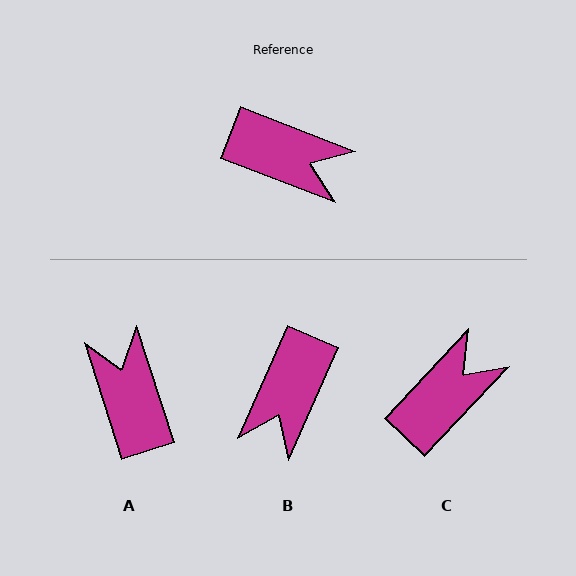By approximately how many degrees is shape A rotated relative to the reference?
Approximately 129 degrees counter-clockwise.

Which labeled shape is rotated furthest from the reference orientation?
A, about 129 degrees away.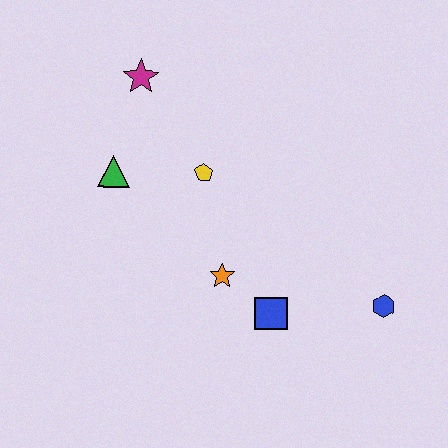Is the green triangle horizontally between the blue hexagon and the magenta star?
No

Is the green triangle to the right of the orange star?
No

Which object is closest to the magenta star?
The green triangle is closest to the magenta star.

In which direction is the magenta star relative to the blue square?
The magenta star is above the blue square.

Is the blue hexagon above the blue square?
Yes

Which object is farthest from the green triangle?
The blue hexagon is farthest from the green triangle.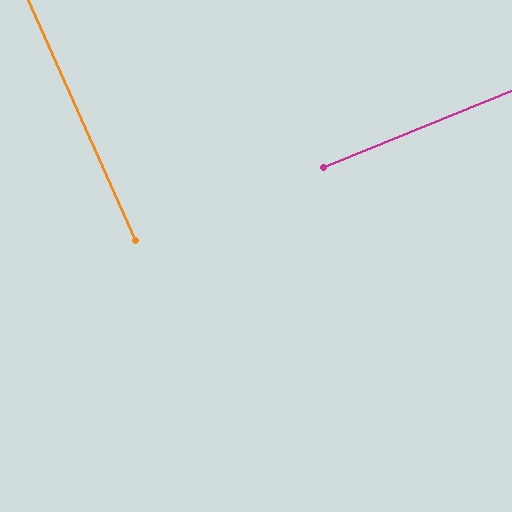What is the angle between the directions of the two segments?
Approximately 88 degrees.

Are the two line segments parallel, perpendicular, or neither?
Perpendicular — they meet at approximately 88°.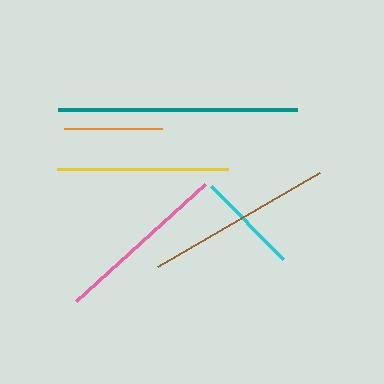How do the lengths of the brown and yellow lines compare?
The brown and yellow lines are approximately the same length.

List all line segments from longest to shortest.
From longest to shortest: teal, brown, pink, yellow, cyan, orange.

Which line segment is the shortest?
The orange line is the shortest at approximately 98 pixels.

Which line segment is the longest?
The teal line is the longest at approximately 239 pixels.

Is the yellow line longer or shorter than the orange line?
The yellow line is longer than the orange line.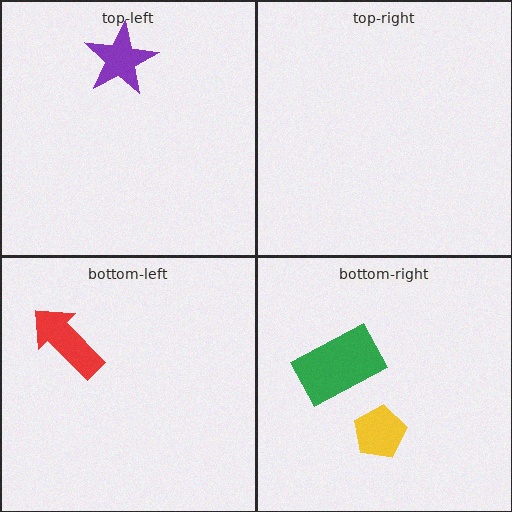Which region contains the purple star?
The top-left region.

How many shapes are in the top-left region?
1.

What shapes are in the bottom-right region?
The yellow pentagon, the green rectangle.